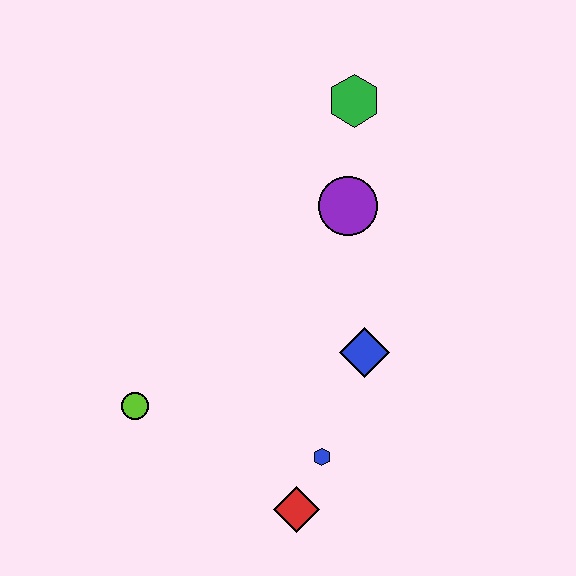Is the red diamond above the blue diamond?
No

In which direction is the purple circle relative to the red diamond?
The purple circle is above the red diamond.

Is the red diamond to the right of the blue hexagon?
No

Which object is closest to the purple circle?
The green hexagon is closest to the purple circle.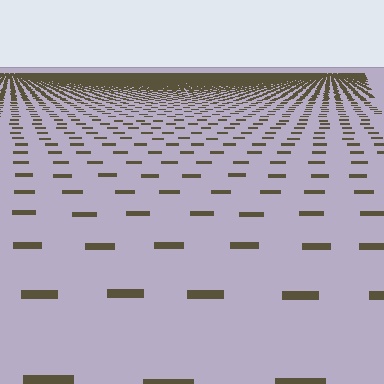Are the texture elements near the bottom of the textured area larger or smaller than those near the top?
Larger. Near the bottom, elements are closer to the viewer and appear at a bigger on-screen size.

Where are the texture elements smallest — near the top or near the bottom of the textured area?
Near the top.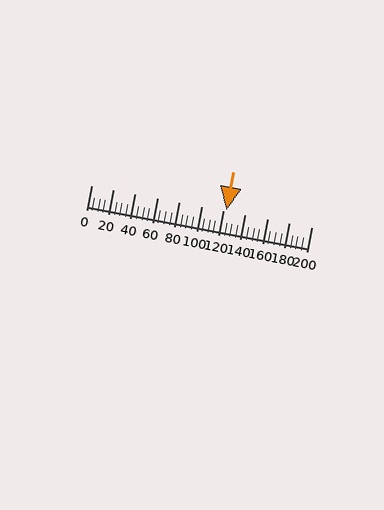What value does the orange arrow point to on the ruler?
The orange arrow points to approximately 123.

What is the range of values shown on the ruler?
The ruler shows values from 0 to 200.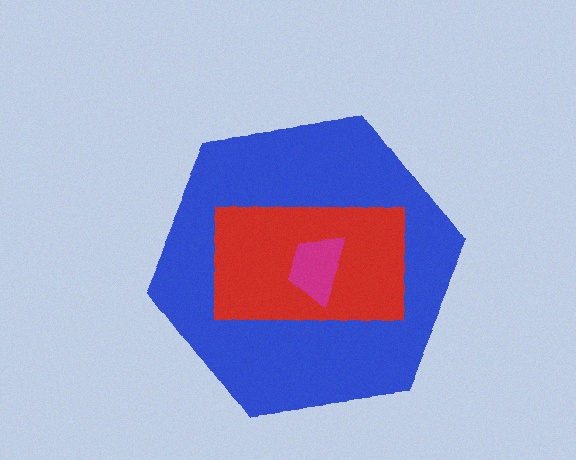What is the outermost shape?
The blue hexagon.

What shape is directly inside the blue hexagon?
The red rectangle.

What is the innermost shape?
The magenta trapezoid.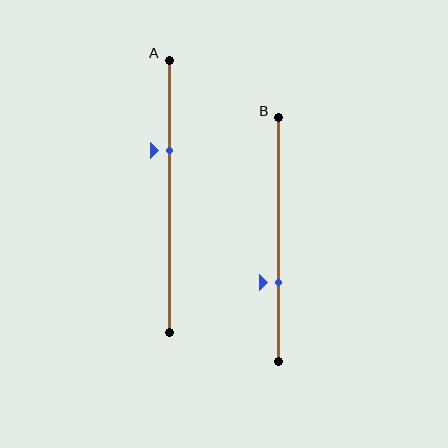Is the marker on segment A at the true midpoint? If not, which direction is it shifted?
No, the marker on segment A is shifted upward by about 17% of the segment length.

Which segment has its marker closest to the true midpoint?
Segment A has its marker closest to the true midpoint.